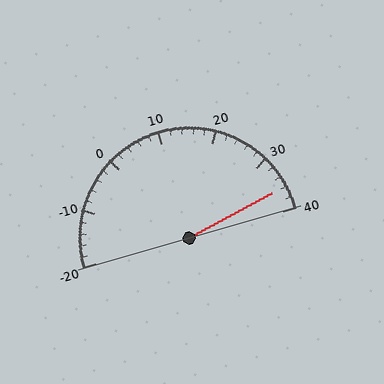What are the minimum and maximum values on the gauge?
The gauge ranges from -20 to 40.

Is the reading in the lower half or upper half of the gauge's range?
The reading is in the upper half of the range (-20 to 40).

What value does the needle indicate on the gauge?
The needle indicates approximately 36.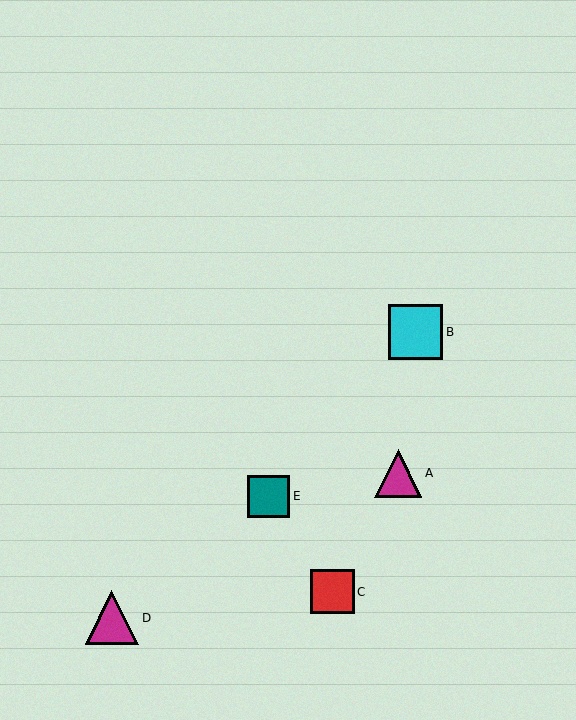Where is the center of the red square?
The center of the red square is at (332, 592).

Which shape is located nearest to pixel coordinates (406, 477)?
The magenta triangle (labeled A) at (398, 473) is nearest to that location.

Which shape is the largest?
The cyan square (labeled B) is the largest.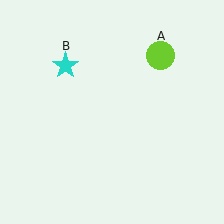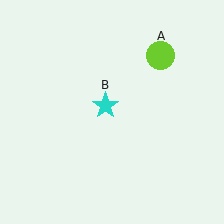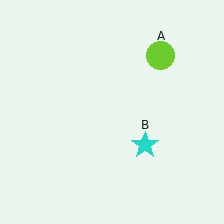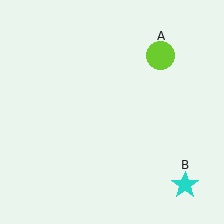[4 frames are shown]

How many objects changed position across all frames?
1 object changed position: cyan star (object B).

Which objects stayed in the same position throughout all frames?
Lime circle (object A) remained stationary.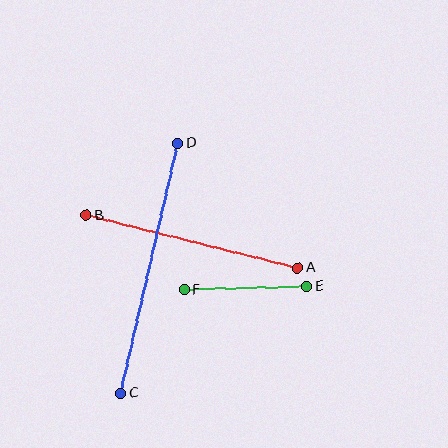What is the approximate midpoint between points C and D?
The midpoint is at approximately (149, 268) pixels.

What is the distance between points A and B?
The distance is approximately 218 pixels.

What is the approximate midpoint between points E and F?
The midpoint is at approximately (246, 288) pixels.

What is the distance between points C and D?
The distance is approximately 257 pixels.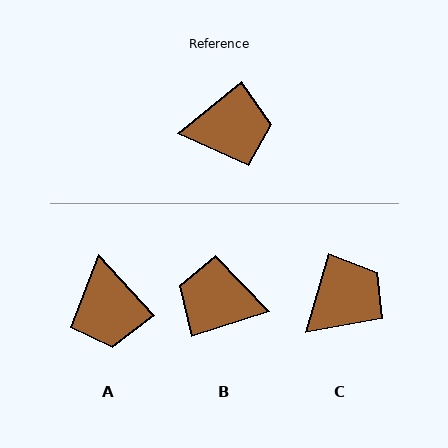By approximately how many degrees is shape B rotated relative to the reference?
Approximately 159 degrees counter-clockwise.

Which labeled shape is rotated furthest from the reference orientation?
B, about 159 degrees away.